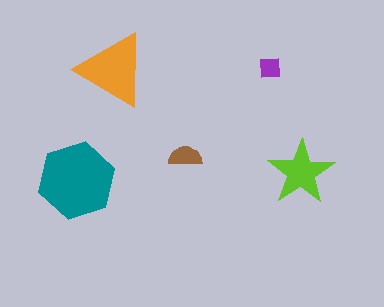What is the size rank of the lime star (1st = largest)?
3rd.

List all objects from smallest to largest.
The purple square, the brown semicircle, the lime star, the orange triangle, the teal hexagon.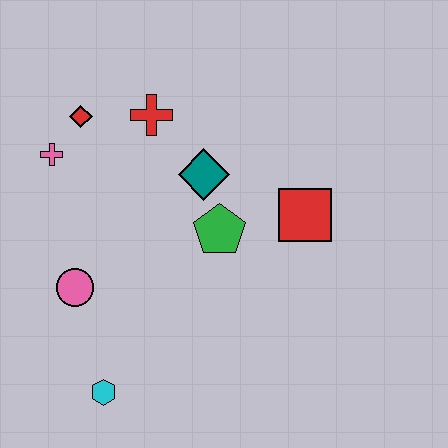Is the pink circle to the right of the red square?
No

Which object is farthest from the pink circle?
The red square is farthest from the pink circle.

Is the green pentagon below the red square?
Yes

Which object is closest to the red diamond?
The pink cross is closest to the red diamond.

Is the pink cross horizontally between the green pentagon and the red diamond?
No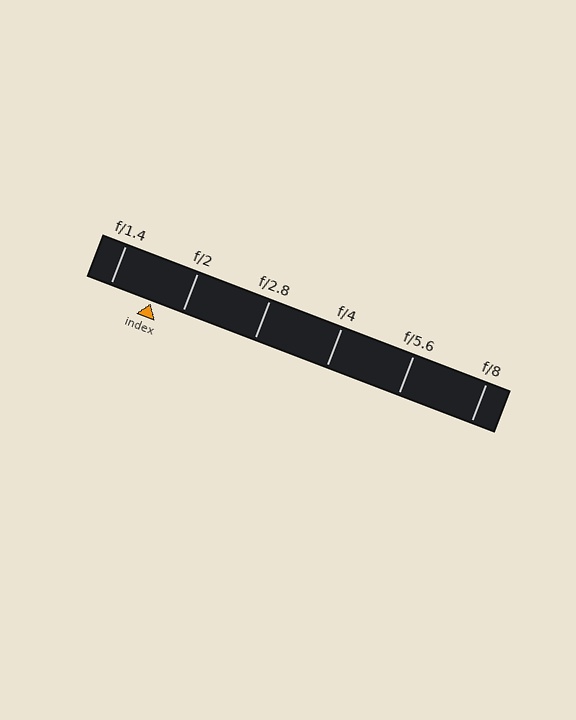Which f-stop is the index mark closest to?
The index mark is closest to f/2.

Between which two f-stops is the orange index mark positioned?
The index mark is between f/1.4 and f/2.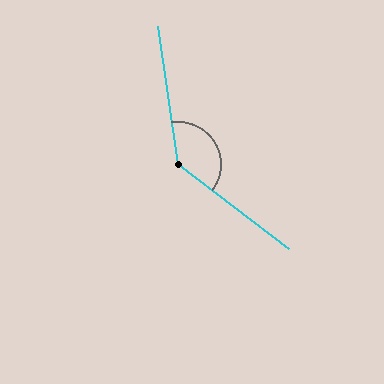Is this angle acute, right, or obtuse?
It is obtuse.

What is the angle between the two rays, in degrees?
Approximately 136 degrees.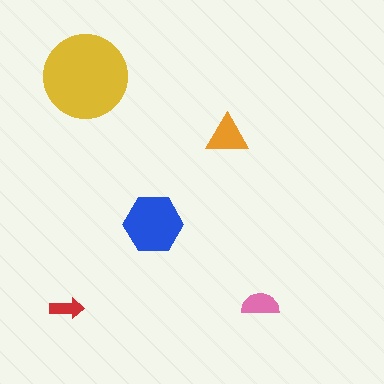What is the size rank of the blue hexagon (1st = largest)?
2nd.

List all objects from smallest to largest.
The red arrow, the pink semicircle, the orange triangle, the blue hexagon, the yellow circle.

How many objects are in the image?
There are 5 objects in the image.